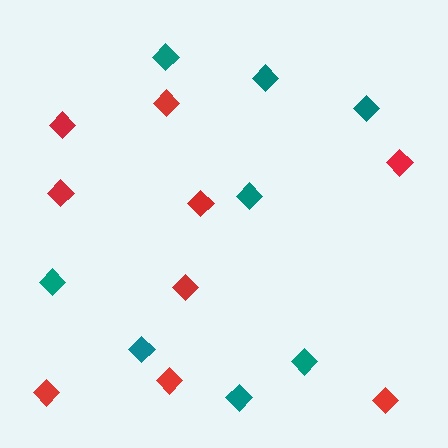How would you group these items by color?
There are 2 groups: one group of red diamonds (9) and one group of teal diamonds (8).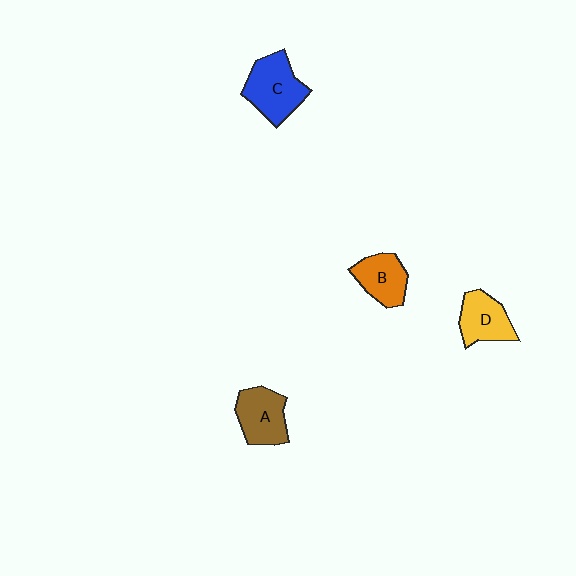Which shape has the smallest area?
Shape B (orange).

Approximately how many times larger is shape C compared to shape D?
Approximately 1.3 times.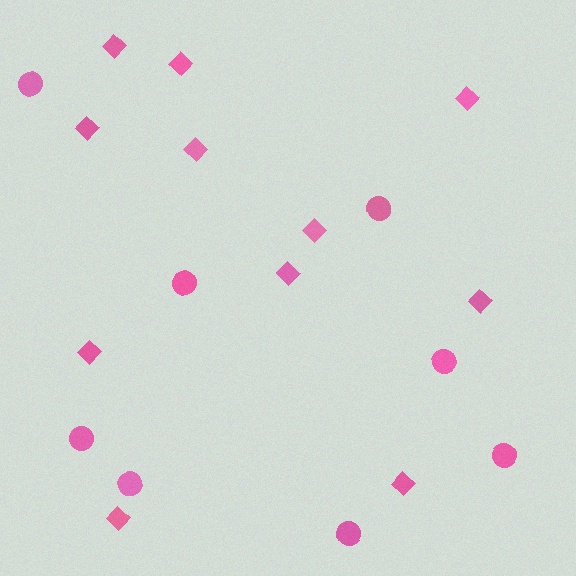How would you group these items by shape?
There are 2 groups: one group of diamonds (11) and one group of circles (8).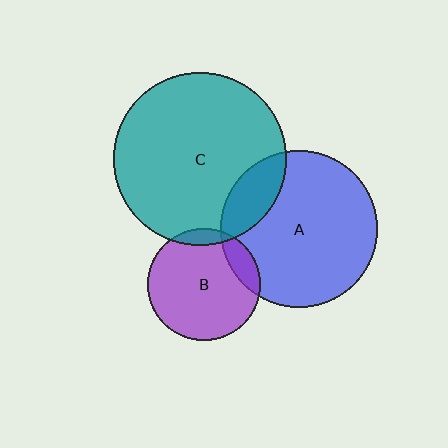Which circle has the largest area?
Circle C (teal).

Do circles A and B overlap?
Yes.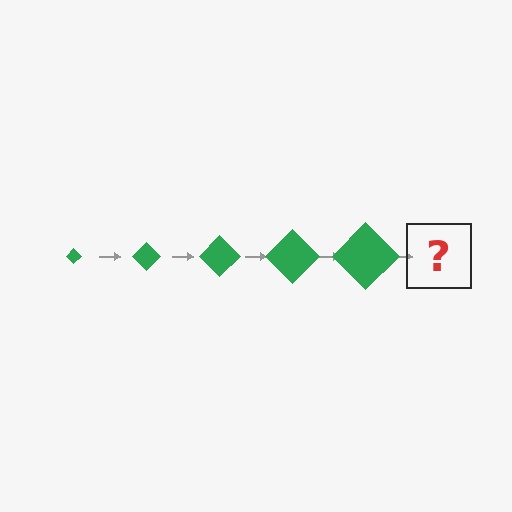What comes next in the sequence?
The next element should be a green diamond, larger than the previous one.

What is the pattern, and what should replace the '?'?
The pattern is that the diamond gets progressively larger each step. The '?' should be a green diamond, larger than the previous one.